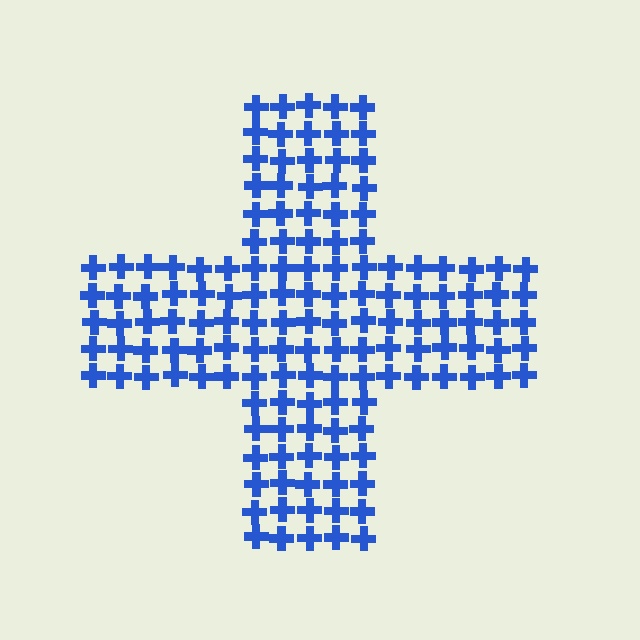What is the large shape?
The large shape is a cross.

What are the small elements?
The small elements are crosses.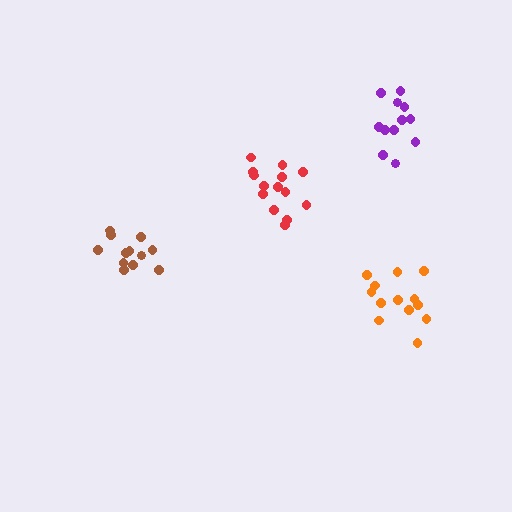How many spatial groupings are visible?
There are 4 spatial groupings.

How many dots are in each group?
Group 1: 13 dots, Group 2: 12 dots, Group 3: 14 dots, Group 4: 12 dots (51 total).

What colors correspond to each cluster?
The clusters are colored: orange, purple, red, brown.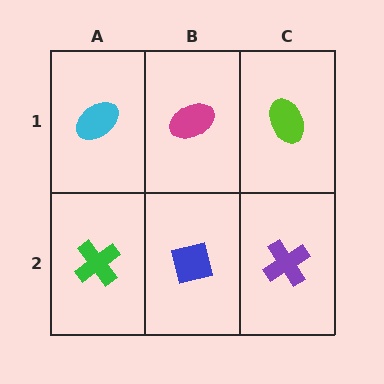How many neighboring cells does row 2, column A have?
2.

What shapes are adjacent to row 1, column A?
A green cross (row 2, column A), a magenta ellipse (row 1, column B).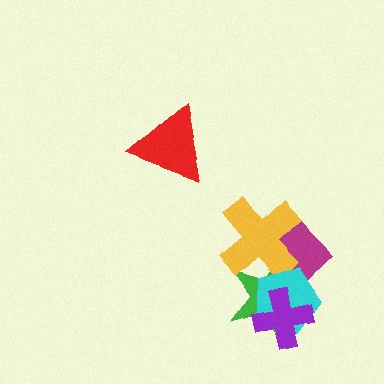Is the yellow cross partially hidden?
Yes, it is partially covered by another shape.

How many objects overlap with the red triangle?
0 objects overlap with the red triangle.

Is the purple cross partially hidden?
No, no other shape covers it.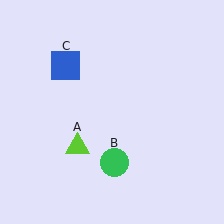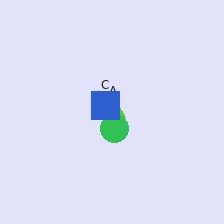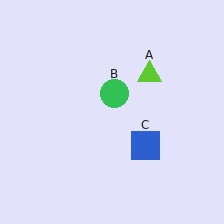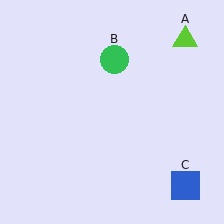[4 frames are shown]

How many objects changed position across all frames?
3 objects changed position: lime triangle (object A), green circle (object B), blue square (object C).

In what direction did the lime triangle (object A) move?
The lime triangle (object A) moved up and to the right.